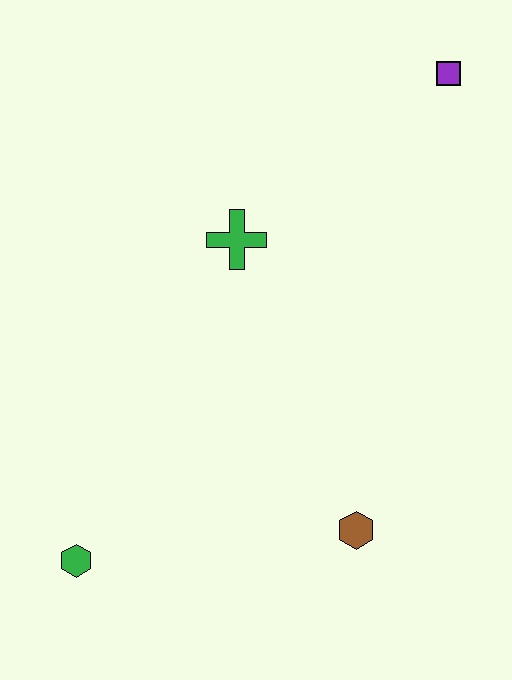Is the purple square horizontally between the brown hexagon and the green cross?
No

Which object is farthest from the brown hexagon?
The purple square is farthest from the brown hexagon.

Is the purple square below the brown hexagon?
No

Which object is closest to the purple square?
The green cross is closest to the purple square.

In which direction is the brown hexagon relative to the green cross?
The brown hexagon is below the green cross.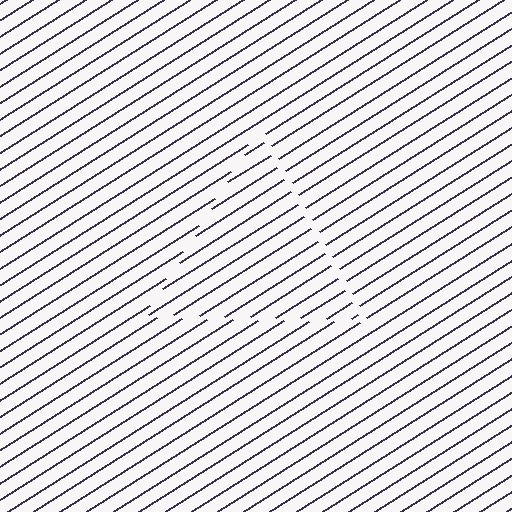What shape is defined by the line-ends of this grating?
An illusory triangle. The interior of the shape contains the same grating, shifted by half a period — the contour is defined by the phase discontinuity where line-ends from the inner and outer gratings abut.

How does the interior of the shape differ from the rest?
The interior of the shape contains the same grating, shifted by half a period — the contour is defined by the phase discontinuity where line-ends from the inner and outer gratings abut.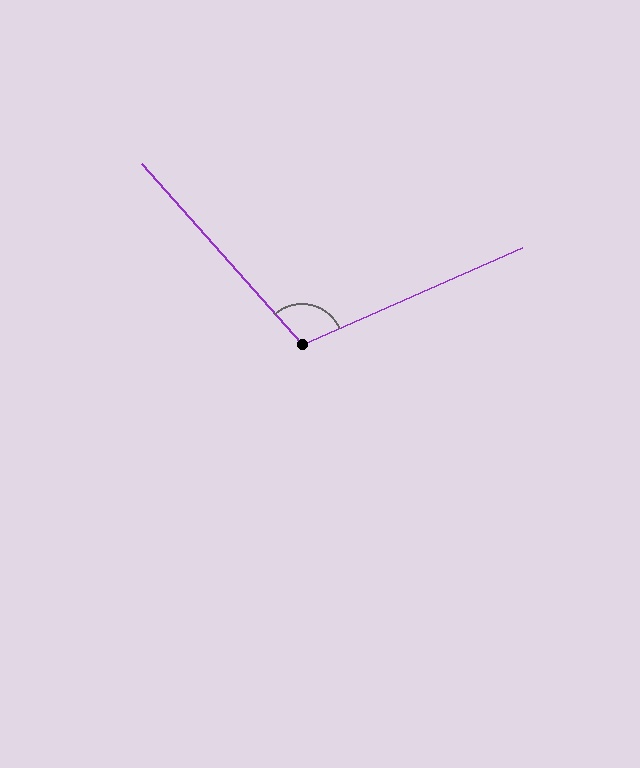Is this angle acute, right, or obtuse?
It is obtuse.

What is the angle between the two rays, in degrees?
Approximately 108 degrees.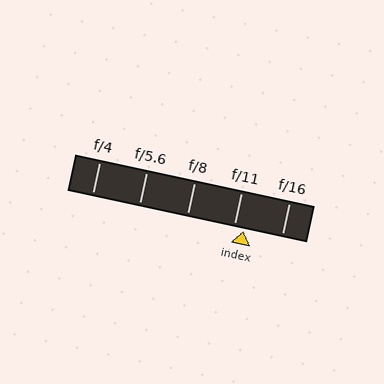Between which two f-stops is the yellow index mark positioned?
The index mark is between f/11 and f/16.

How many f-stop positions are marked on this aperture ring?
There are 5 f-stop positions marked.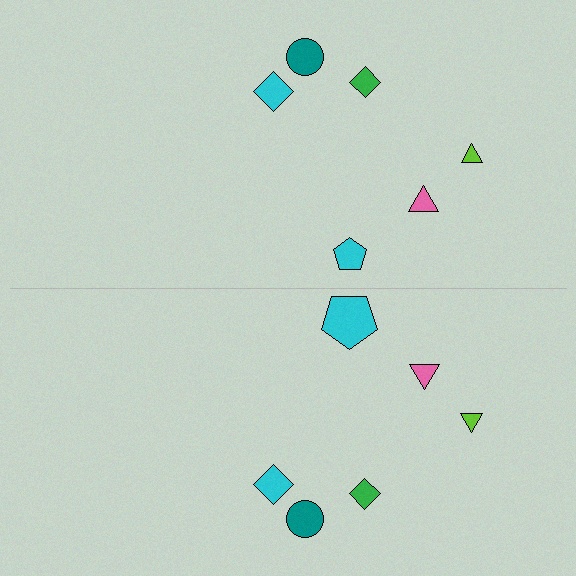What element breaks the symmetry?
The cyan pentagon on the bottom side has a different size than its mirror counterpart.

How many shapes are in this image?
There are 12 shapes in this image.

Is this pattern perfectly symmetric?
No, the pattern is not perfectly symmetric. The cyan pentagon on the bottom side has a different size than its mirror counterpart.